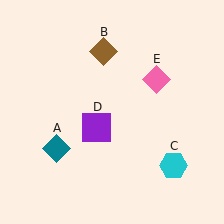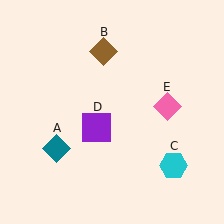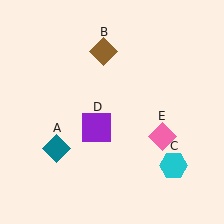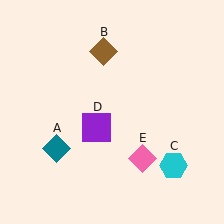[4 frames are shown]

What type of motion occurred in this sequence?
The pink diamond (object E) rotated clockwise around the center of the scene.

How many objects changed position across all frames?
1 object changed position: pink diamond (object E).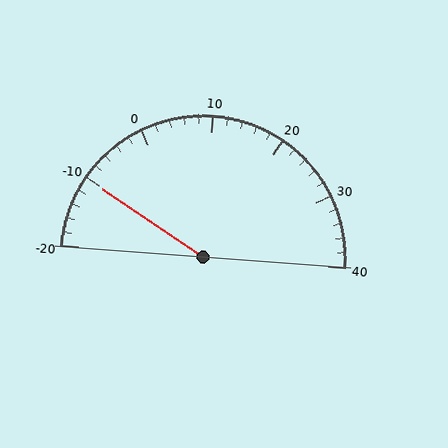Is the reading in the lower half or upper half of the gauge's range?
The reading is in the lower half of the range (-20 to 40).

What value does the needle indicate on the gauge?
The needle indicates approximately -10.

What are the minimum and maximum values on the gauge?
The gauge ranges from -20 to 40.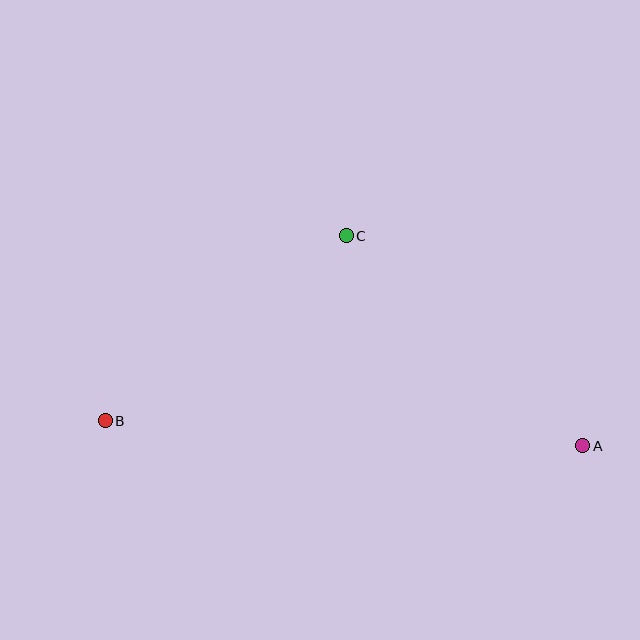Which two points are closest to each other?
Points B and C are closest to each other.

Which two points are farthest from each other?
Points A and B are farthest from each other.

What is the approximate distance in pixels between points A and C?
The distance between A and C is approximately 316 pixels.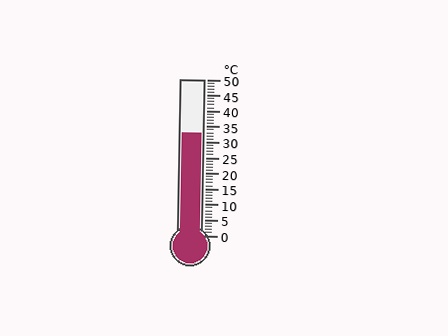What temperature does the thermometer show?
The thermometer shows approximately 33°C.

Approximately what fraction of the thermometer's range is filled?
The thermometer is filled to approximately 65% of its range.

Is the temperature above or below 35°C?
The temperature is below 35°C.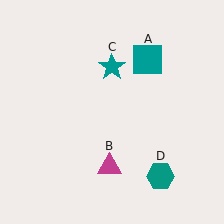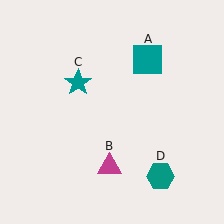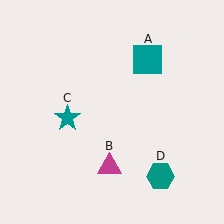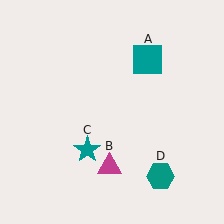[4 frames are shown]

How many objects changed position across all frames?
1 object changed position: teal star (object C).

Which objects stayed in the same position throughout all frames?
Teal square (object A) and magenta triangle (object B) and teal hexagon (object D) remained stationary.